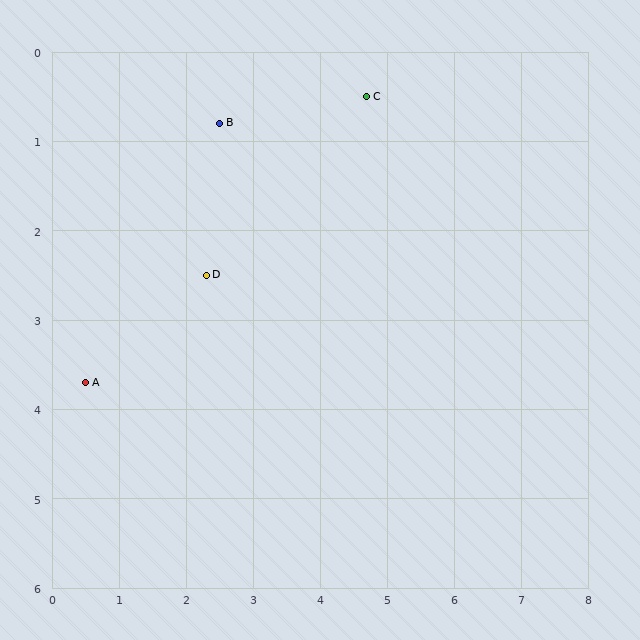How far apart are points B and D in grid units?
Points B and D are about 1.7 grid units apart.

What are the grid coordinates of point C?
Point C is at approximately (4.7, 0.5).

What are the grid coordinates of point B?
Point B is at approximately (2.5, 0.8).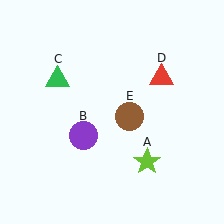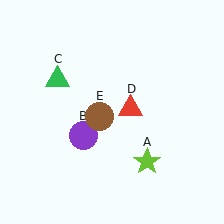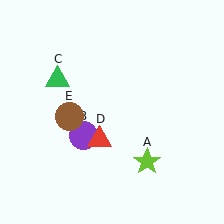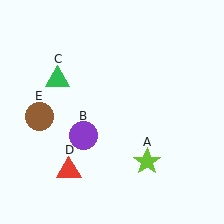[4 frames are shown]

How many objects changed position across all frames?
2 objects changed position: red triangle (object D), brown circle (object E).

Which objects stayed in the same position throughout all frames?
Lime star (object A) and purple circle (object B) and green triangle (object C) remained stationary.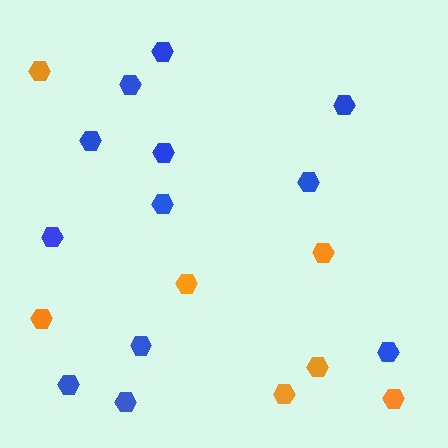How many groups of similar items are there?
There are 2 groups: one group of blue hexagons (12) and one group of orange hexagons (7).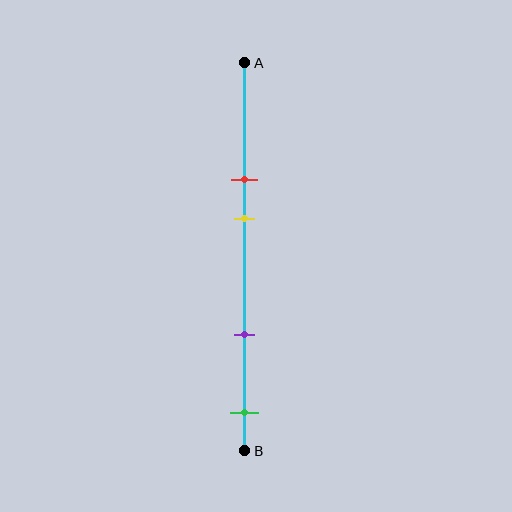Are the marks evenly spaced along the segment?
No, the marks are not evenly spaced.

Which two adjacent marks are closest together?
The red and yellow marks are the closest adjacent pair.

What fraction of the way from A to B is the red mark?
The red mark is approximately 30% (0.3) of the way from A to B.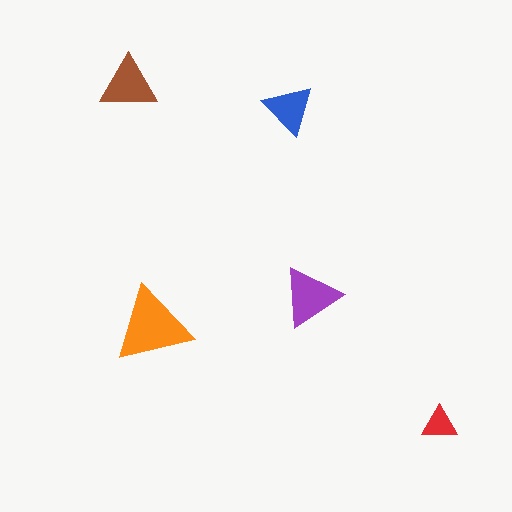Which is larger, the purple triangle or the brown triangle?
The purple one.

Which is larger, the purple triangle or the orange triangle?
The orange one.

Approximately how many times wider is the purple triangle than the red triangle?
About 1.5 times wider.